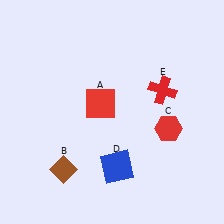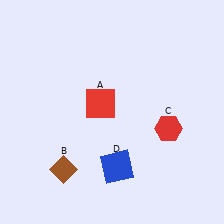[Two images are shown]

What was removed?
The red cross (E) was removed in Image 2.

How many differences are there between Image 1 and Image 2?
There is 1 difference between the two images.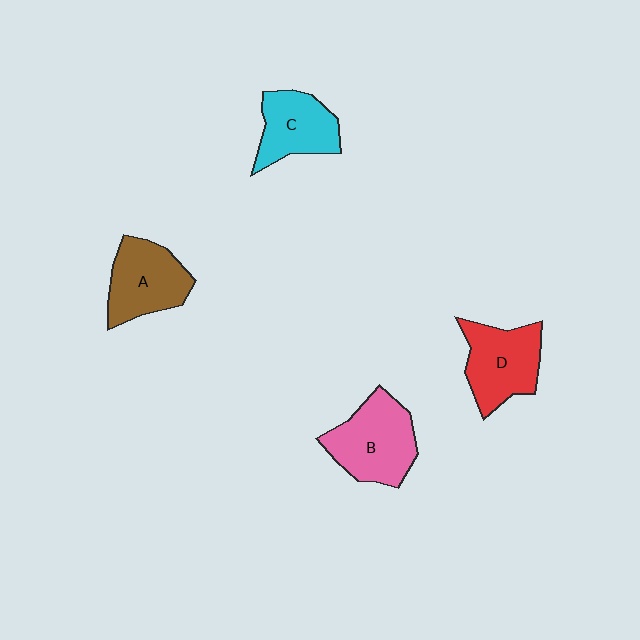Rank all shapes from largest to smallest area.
From largest to smallest: B (pink), D (red), A (brown), C (cyan).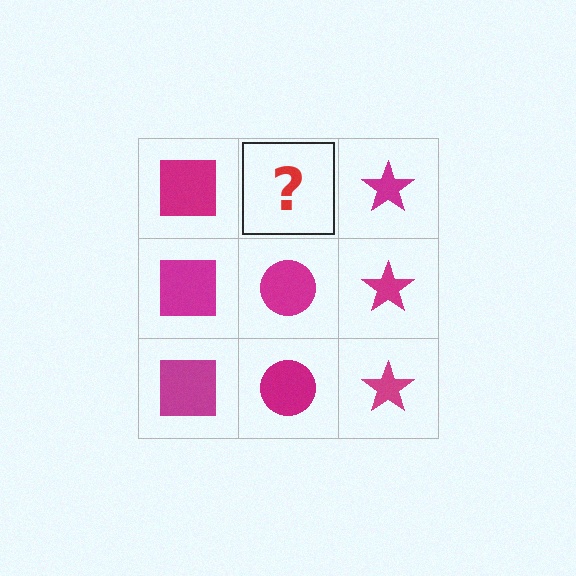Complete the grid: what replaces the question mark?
The question mark should be replaced with a magenta circle.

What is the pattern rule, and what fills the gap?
The rule is that each column has a consistent shape. The gap should be filled with a magenta circle.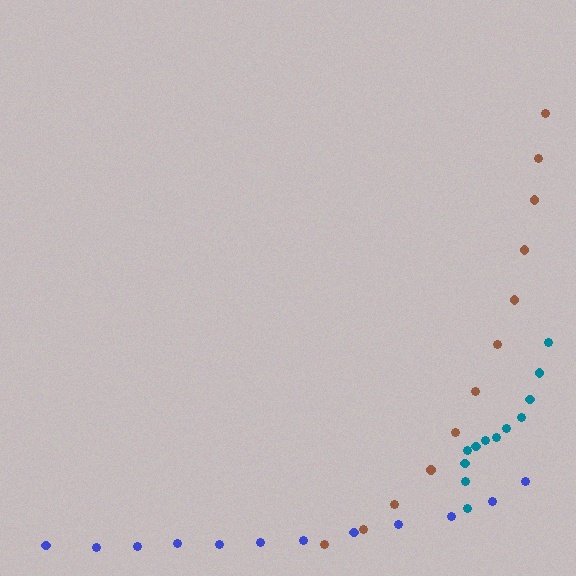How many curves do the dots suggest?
There are 3 distinct paths.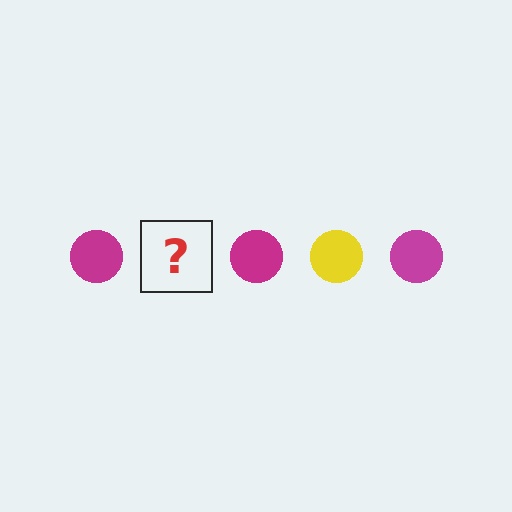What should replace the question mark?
The question mark should be replaced with a yellow circle.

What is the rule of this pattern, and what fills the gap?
The rule is that the pattern cycles through magenta, yellow circles. The gap should be filled with a yellow circle.